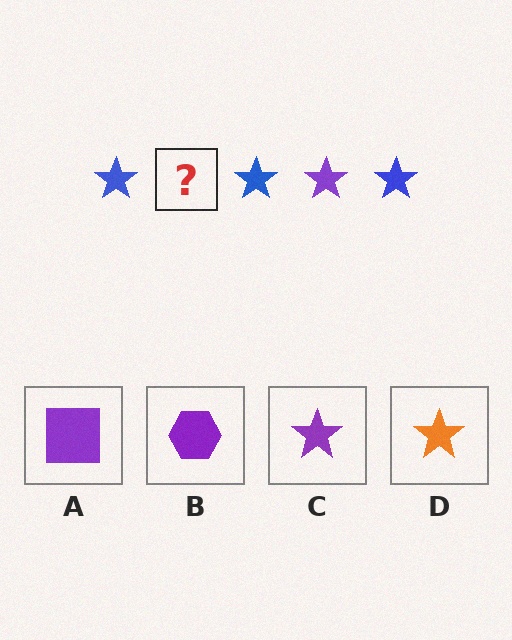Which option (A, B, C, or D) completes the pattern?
C.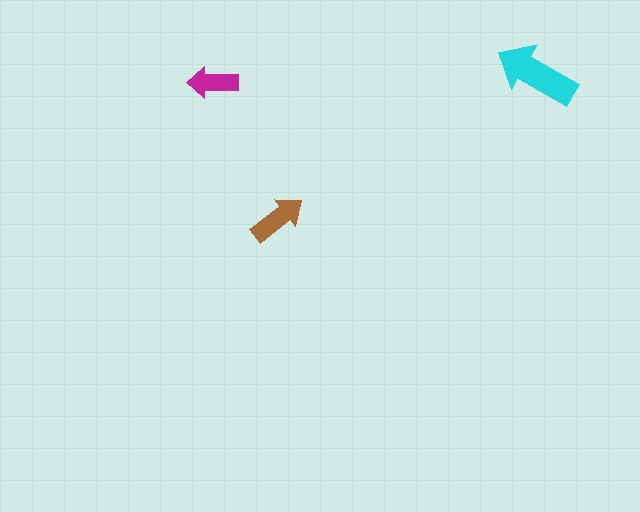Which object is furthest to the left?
The magenta arrow is leftmost.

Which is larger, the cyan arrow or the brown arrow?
The cyan one.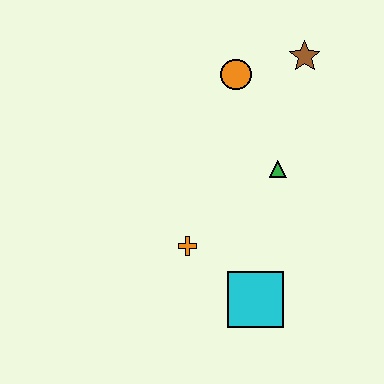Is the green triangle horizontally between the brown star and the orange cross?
Yes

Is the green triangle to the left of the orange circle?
No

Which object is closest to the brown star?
The orange circle is closest to the brown star.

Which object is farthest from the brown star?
The cyan square is farthest from the brown star.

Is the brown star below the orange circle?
No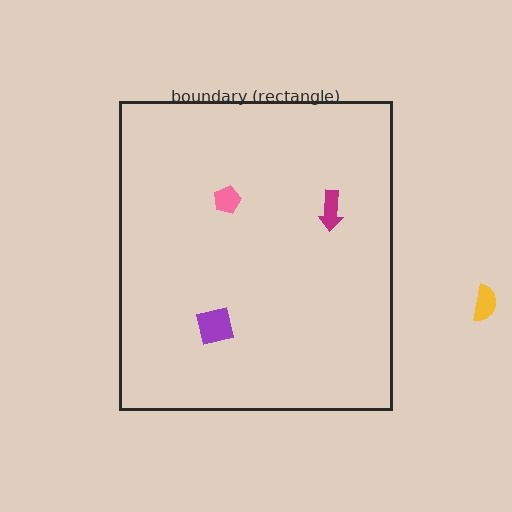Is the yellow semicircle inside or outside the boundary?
Outside.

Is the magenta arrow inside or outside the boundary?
Inside.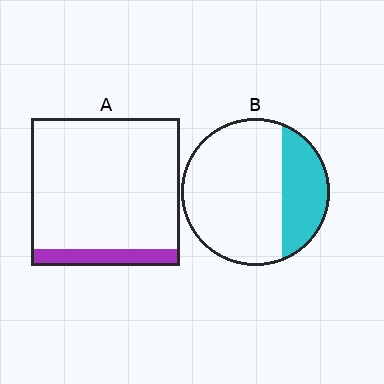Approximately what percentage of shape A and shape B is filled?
A is approximately 10% and B is approximately 30%.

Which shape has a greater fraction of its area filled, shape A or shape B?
Shape B.